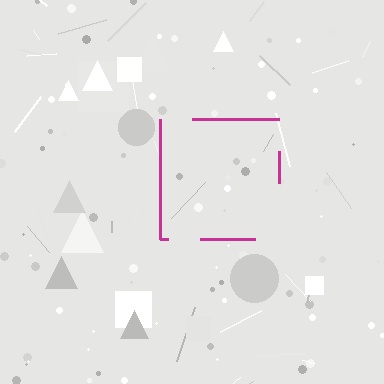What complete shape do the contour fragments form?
The contour fragments form a square.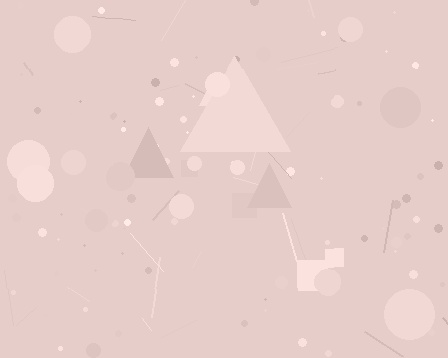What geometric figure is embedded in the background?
A triangle is embedded in the background.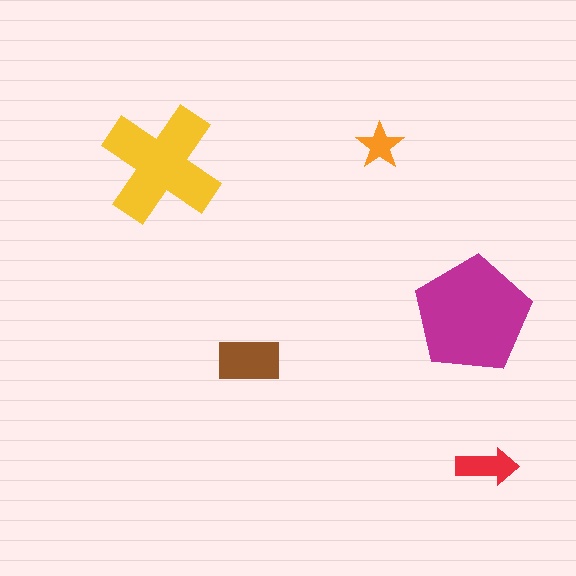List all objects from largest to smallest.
The magenta pentagon, the yellow cross, the brown rectangle, the red arrow, the orange star.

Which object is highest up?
The orange star is topmost.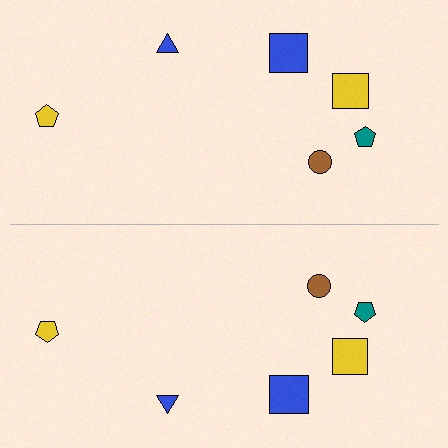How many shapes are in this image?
There are 12 shapes in this image.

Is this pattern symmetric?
Yes, this pattern has bilateral (reflection) symmetry.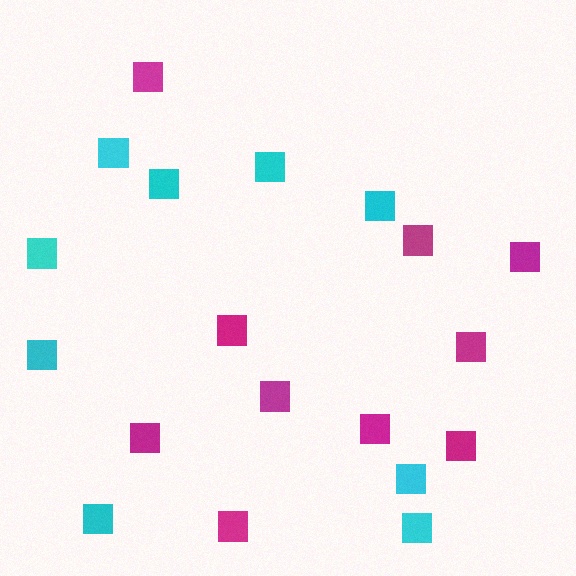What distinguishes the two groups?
There are 2 groups: one group of cyan squares (9) and one group of magenta squares (10).